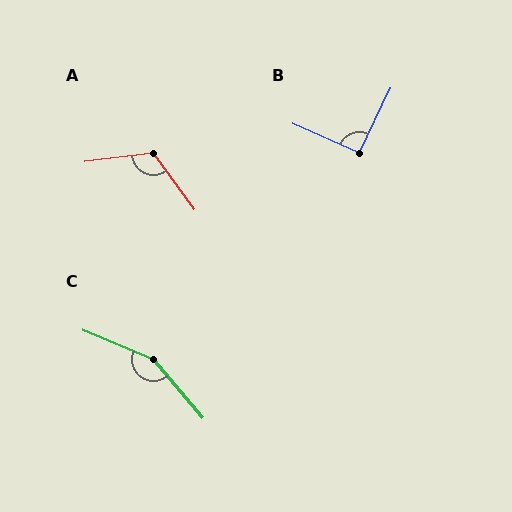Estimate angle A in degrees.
Approximately 118 degrees.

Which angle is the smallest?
B, at approximately 92 degrees.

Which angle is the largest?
C, at approximately 153 degrees.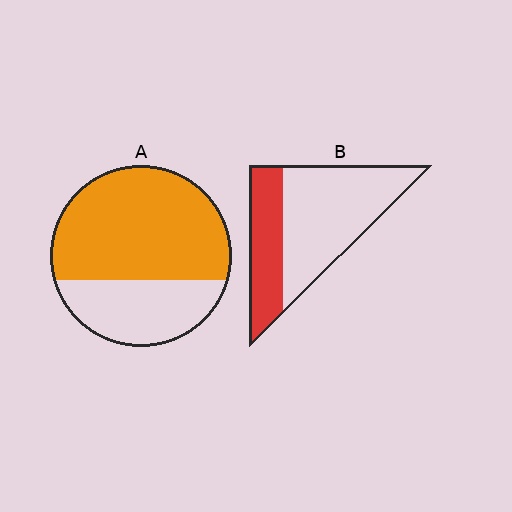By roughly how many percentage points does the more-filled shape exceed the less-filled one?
By roughly 35 percentage points (A over B).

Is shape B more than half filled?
No.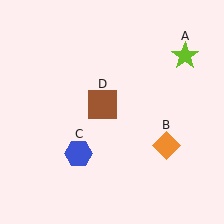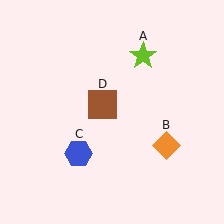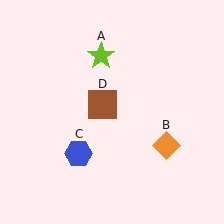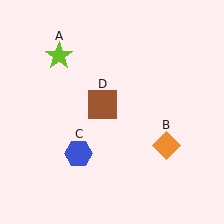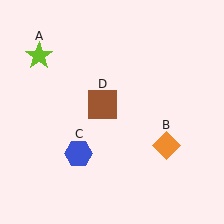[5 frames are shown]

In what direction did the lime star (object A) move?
The lime star (object A) moved left.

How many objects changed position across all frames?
1 object changed position: lime star (object A).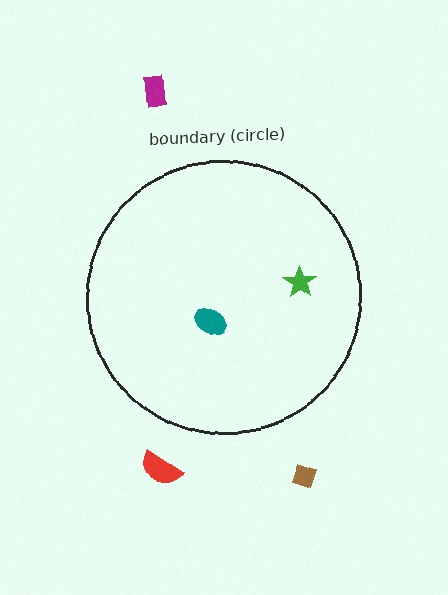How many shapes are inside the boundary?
2 inside, 3 outside.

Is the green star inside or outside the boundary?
Inside.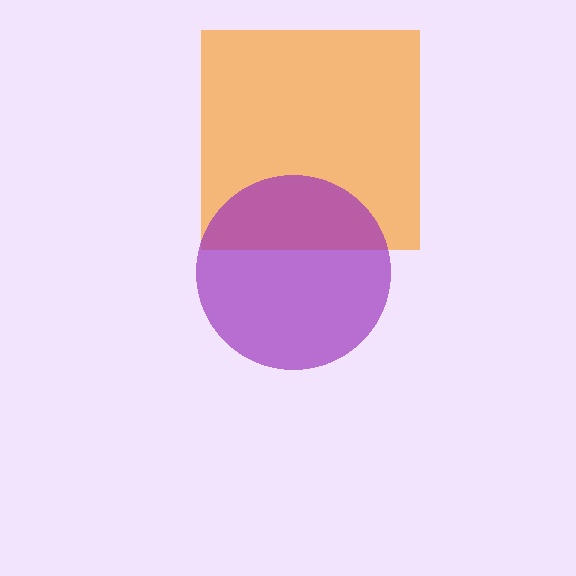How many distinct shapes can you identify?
There are 2 distinct shapes: an orange square, a purple circle.